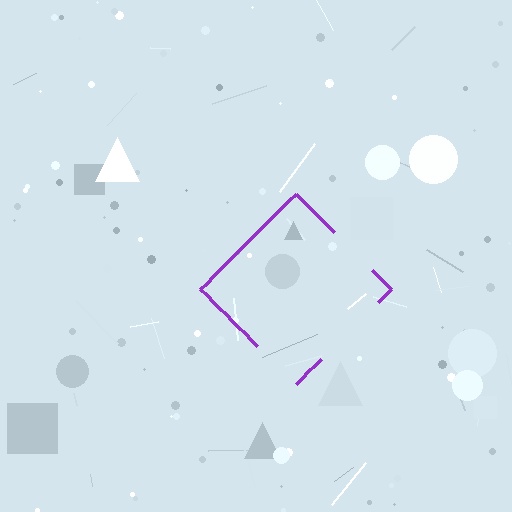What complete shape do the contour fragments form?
The contour fragments form a diamond.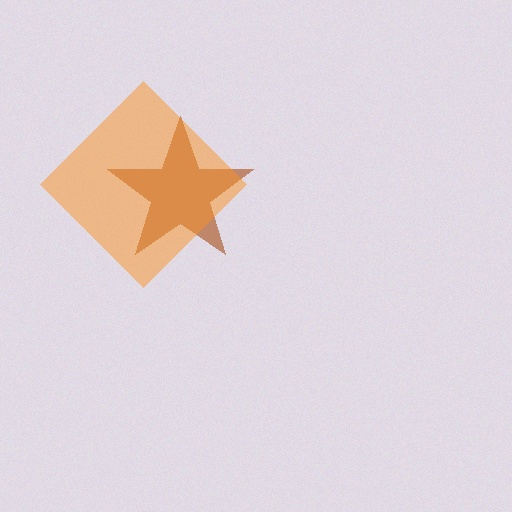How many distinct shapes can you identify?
There are 2 distinct shapes: a brown star, an orange diamond.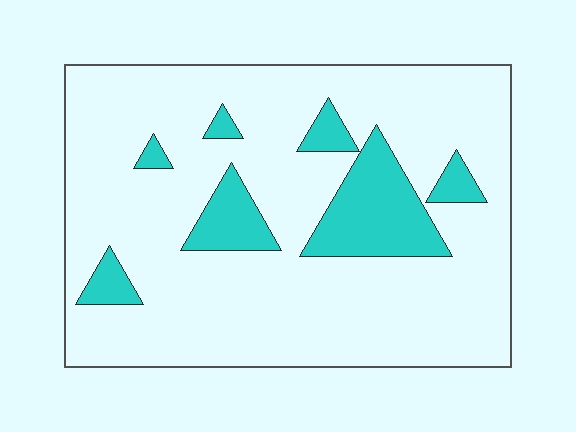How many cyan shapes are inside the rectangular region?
7.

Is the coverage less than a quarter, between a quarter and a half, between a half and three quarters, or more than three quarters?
Less than a quarter.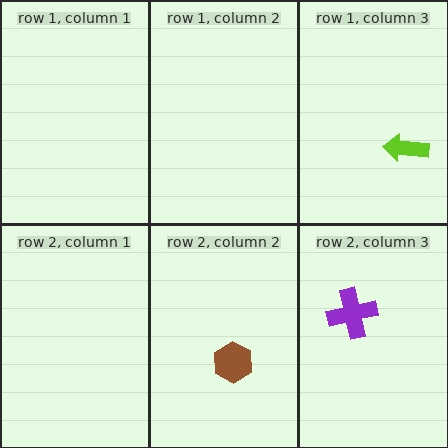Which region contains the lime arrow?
The row 1, column 3 region.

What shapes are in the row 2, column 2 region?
The brown hexagon.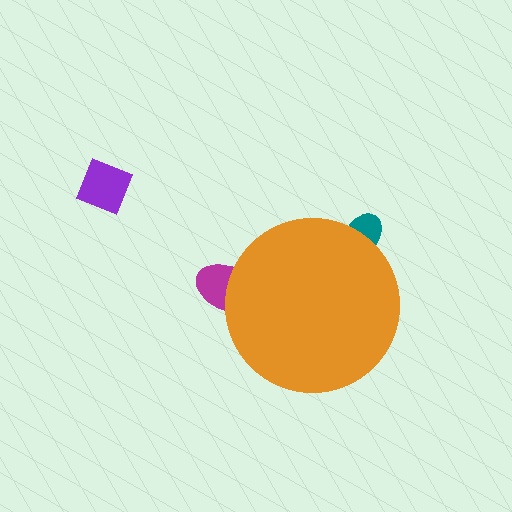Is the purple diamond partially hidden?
No, the purple diamond is fully visible.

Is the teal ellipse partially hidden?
Yes, the teal ellipse is partially hidden behind the orange circle.